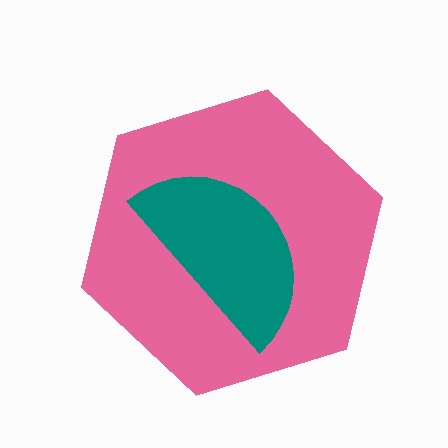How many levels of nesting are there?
2.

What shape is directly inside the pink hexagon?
The teal semicircle.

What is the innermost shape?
The teal semicircle.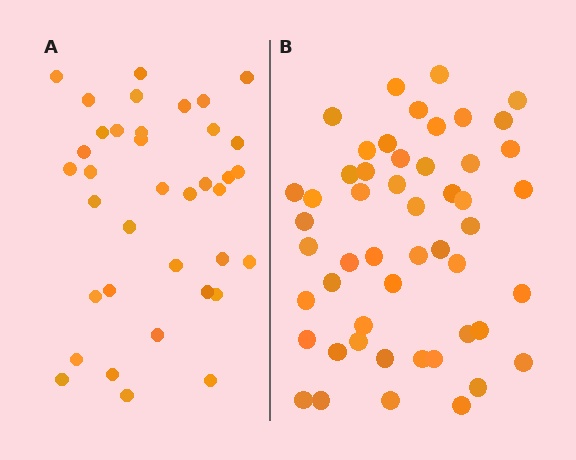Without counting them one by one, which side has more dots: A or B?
Region B (the right region) has more dots.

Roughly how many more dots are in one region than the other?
Region B has approximately 15 more dots than region A.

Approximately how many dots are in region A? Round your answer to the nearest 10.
About 40 dots. (The exact count is 37, which rounds to 40.)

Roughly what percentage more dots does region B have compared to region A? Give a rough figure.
About 40% more.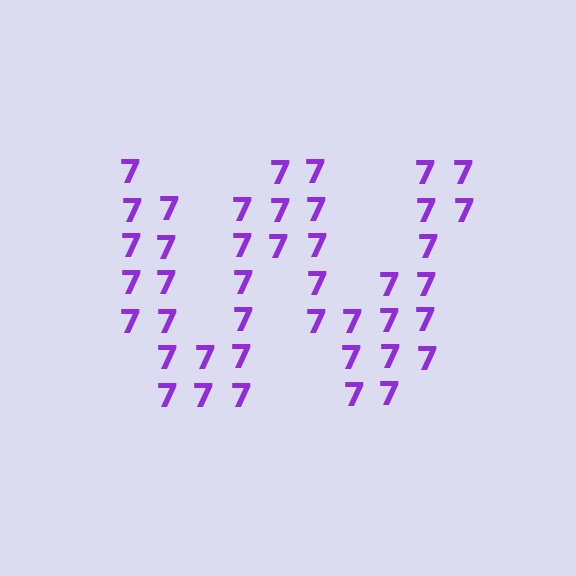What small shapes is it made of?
It is made of small digit 7's.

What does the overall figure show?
The overall figure shows the letter W.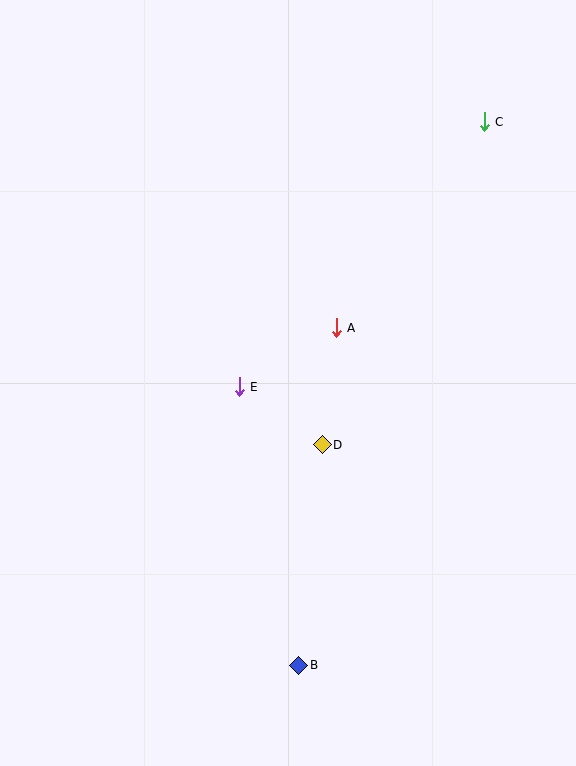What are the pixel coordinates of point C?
Point C is at (484, 122).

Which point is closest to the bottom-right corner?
Point B is closest to the bottom-right corner.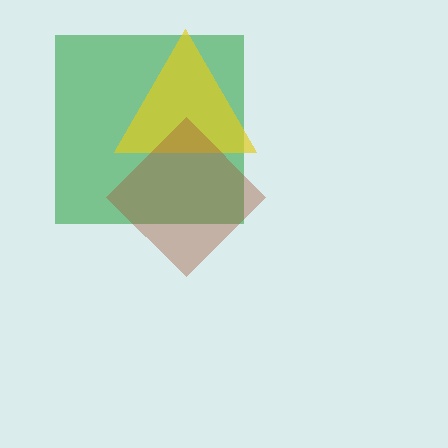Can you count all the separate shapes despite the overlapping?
Yes, there are 3 separate shapes.